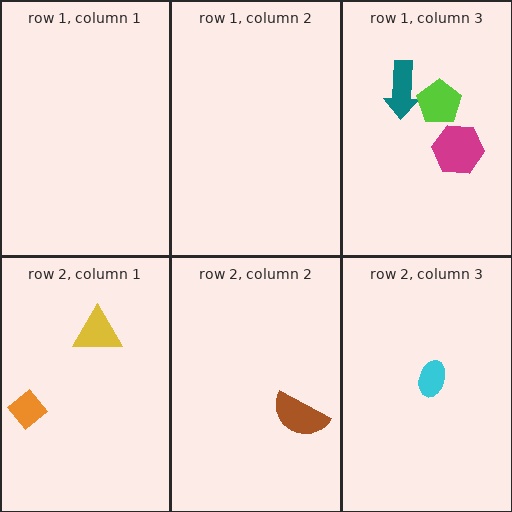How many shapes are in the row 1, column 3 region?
3.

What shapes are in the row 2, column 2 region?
The brown semicircle.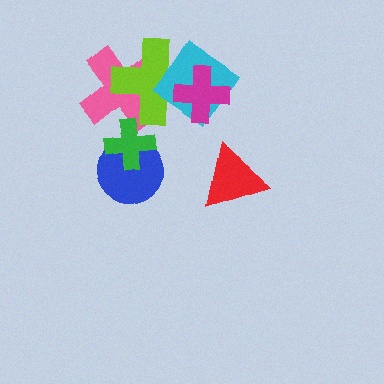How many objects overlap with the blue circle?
1 object overlaps with the blue circle.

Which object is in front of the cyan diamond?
The magenta cross is in front of the cyan diamond.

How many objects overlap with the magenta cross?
2 objects overlap with the magenta cross.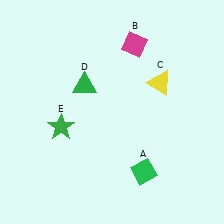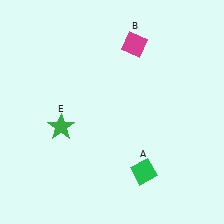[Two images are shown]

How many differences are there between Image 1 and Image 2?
There are 2 differences between the two images.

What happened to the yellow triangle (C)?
The yellow triangle (C) was removed in Image 2. It was in the top-right area of Image 1.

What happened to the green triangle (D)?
The green triangle (D) was removed in Image 2. It was in the top-left area of Image 1.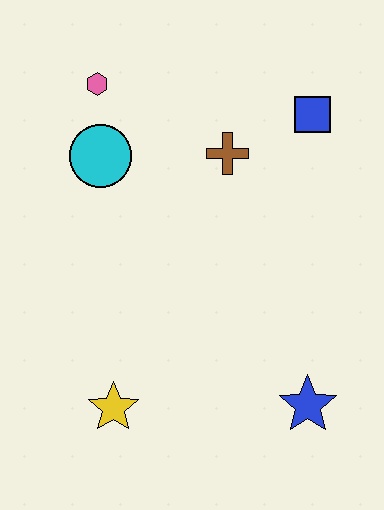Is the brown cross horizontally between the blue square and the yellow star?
Yes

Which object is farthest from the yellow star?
The blue square is farthest from the yellow star.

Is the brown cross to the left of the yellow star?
No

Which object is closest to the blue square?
The brown cross is closest to the blue square.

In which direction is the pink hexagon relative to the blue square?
The pink hexagon is to the left of the blue square.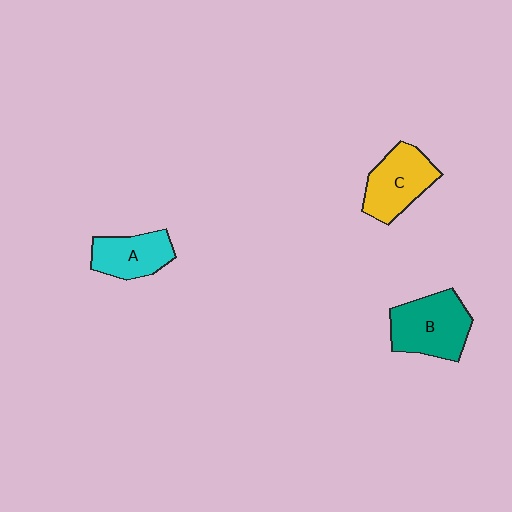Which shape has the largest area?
Shape B (teal).